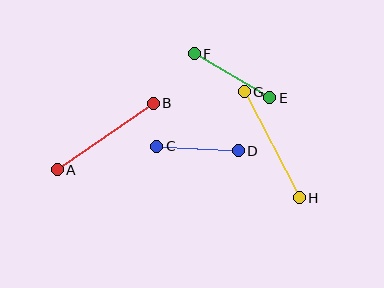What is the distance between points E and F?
The distance is approximately 87 pixels.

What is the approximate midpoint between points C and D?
The midpoint is at approximately (197, 148) pixels.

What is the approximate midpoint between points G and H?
The midpoint is at approximately (272, 145) pixels.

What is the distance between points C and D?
The distance is approximately 82 pixels.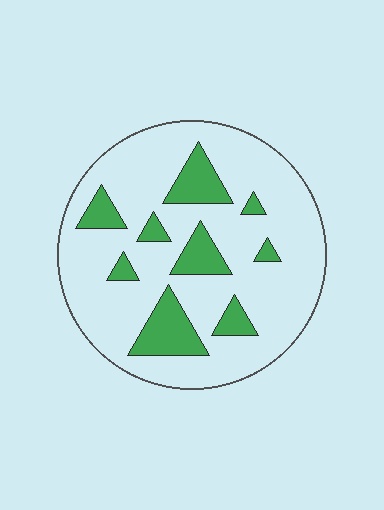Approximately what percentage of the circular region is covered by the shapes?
Approximately 20%.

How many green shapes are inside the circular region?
9.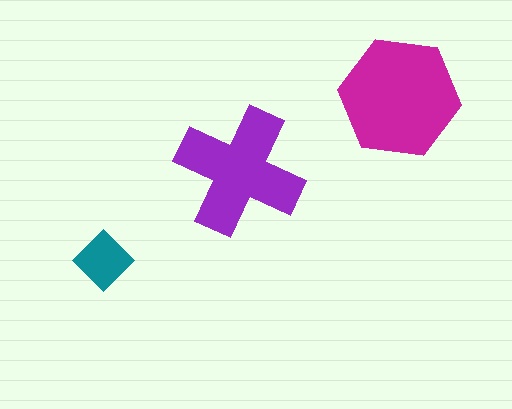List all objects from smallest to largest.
The teal diamond, the purple cross, the magenta hexagon.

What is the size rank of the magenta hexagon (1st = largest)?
1st.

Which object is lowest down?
The teal diamond is bottommost.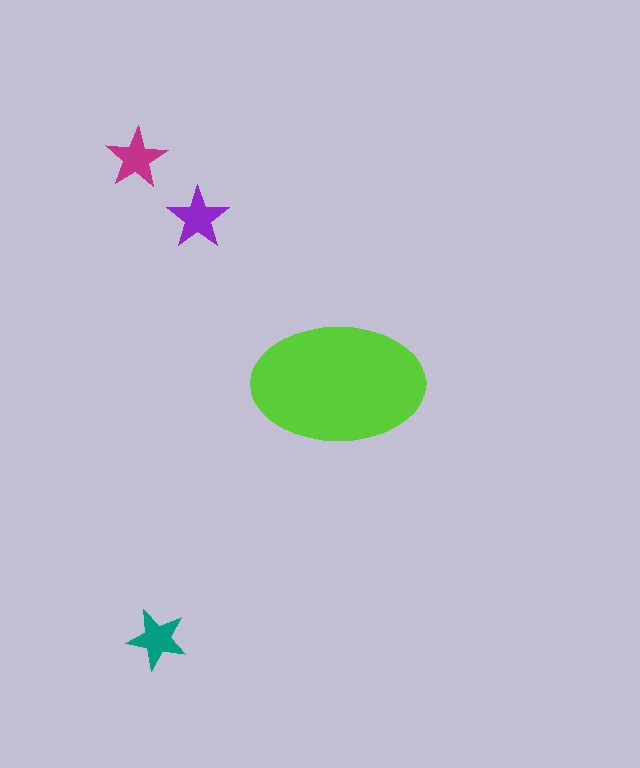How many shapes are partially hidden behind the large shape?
0 shapes are partially hidden.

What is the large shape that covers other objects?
A lime ellipse.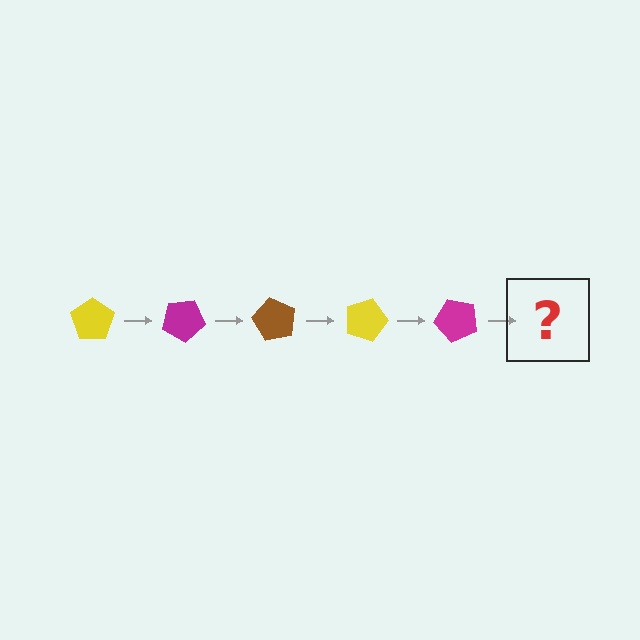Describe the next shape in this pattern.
It should be a brown pentagon, rotated 150 degrees from the start.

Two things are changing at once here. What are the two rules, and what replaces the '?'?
The two rules are that it rotates 30 degrees each step and the color cycles through yellow, magenta, and brown. The '?' should be a brown pentagon, rotated 150 degrees from the start.